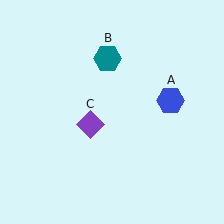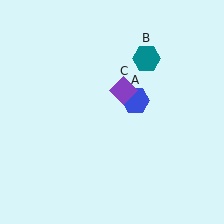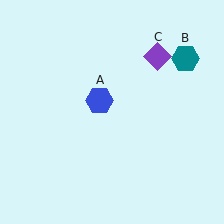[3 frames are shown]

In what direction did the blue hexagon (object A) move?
The blue hexagon (object A) moved left.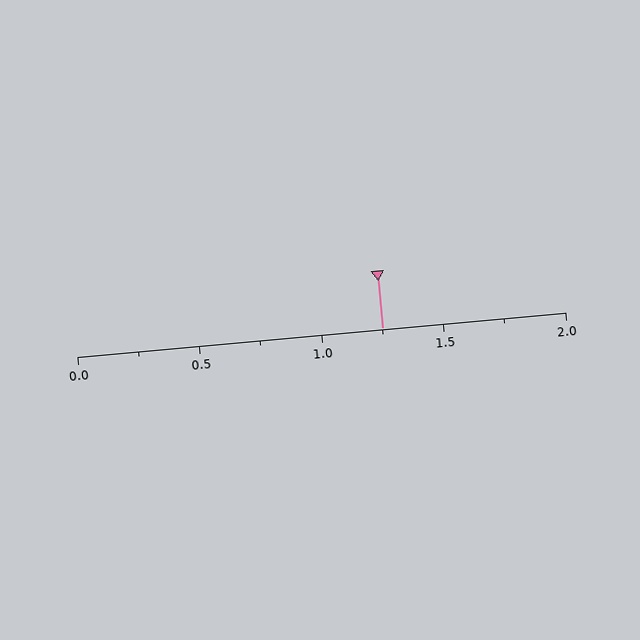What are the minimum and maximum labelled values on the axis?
The axis runs from 0.0 to 2.0.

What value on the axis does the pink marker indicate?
The marker indicates approximately 1.25.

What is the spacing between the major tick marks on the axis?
The major ticks are spaced 0.5 apart.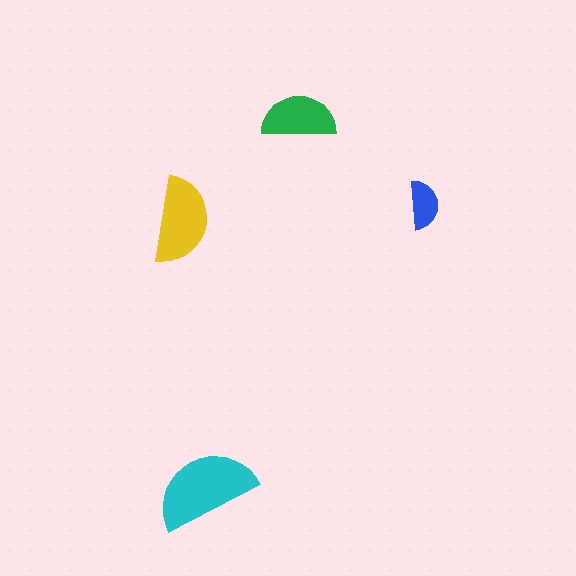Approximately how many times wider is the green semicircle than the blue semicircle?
About 1.5 times wider.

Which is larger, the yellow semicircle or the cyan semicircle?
The cyan one.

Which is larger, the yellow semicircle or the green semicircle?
The yellow one.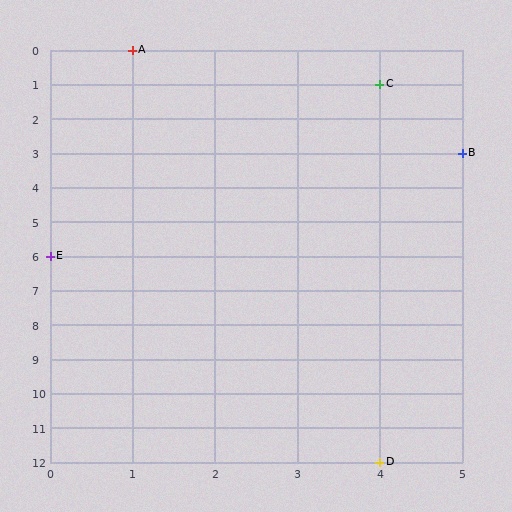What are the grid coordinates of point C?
Point C is at grid coordinates (4, 1).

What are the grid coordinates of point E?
Point E is at grid coordinates (0, 6).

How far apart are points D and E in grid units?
Points D and E are 4 columns and 6 rows apart (about 7.2 grid units diagonally).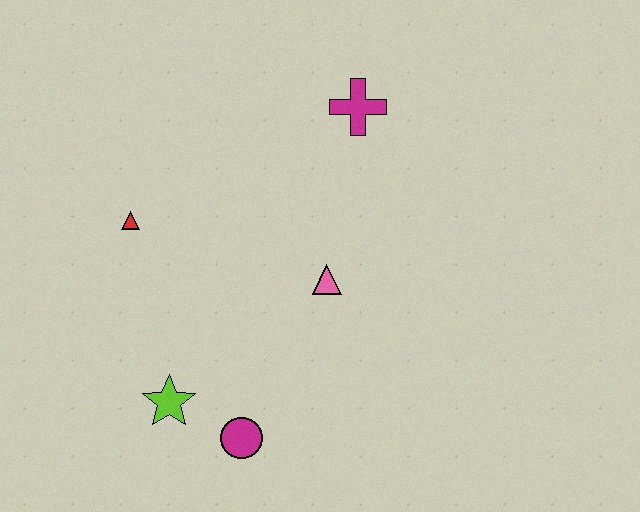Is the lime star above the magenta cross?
No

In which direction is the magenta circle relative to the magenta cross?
The magenta circle is below the magenta cross.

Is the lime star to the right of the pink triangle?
No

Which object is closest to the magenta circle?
The lime star is closest to the magenta circle.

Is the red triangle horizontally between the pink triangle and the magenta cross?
No